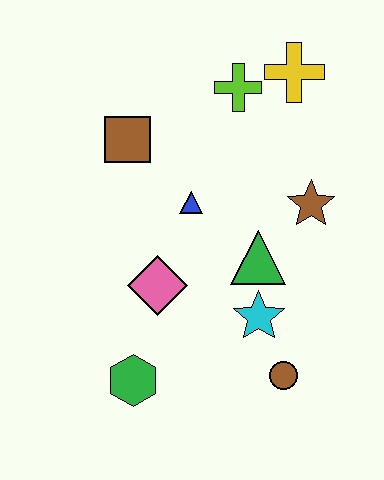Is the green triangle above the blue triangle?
No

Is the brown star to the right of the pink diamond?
Yes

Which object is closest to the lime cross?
The yellow cross is closest to the lime cross.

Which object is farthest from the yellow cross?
The green hexagon is farthest from the yellow cross.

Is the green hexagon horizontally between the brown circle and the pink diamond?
No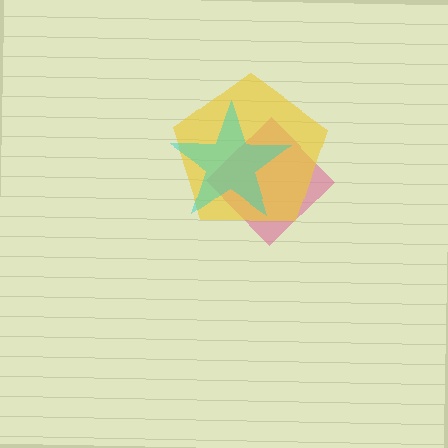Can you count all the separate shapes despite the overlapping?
Yes, there are 3 separate shapes.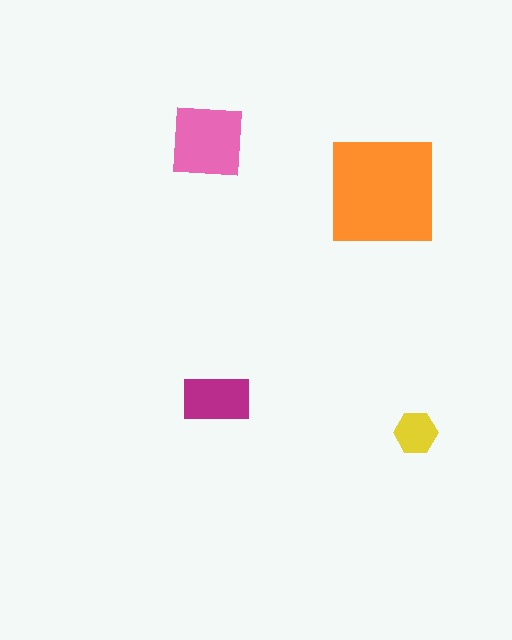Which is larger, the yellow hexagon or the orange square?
The orange square.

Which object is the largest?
The orange square.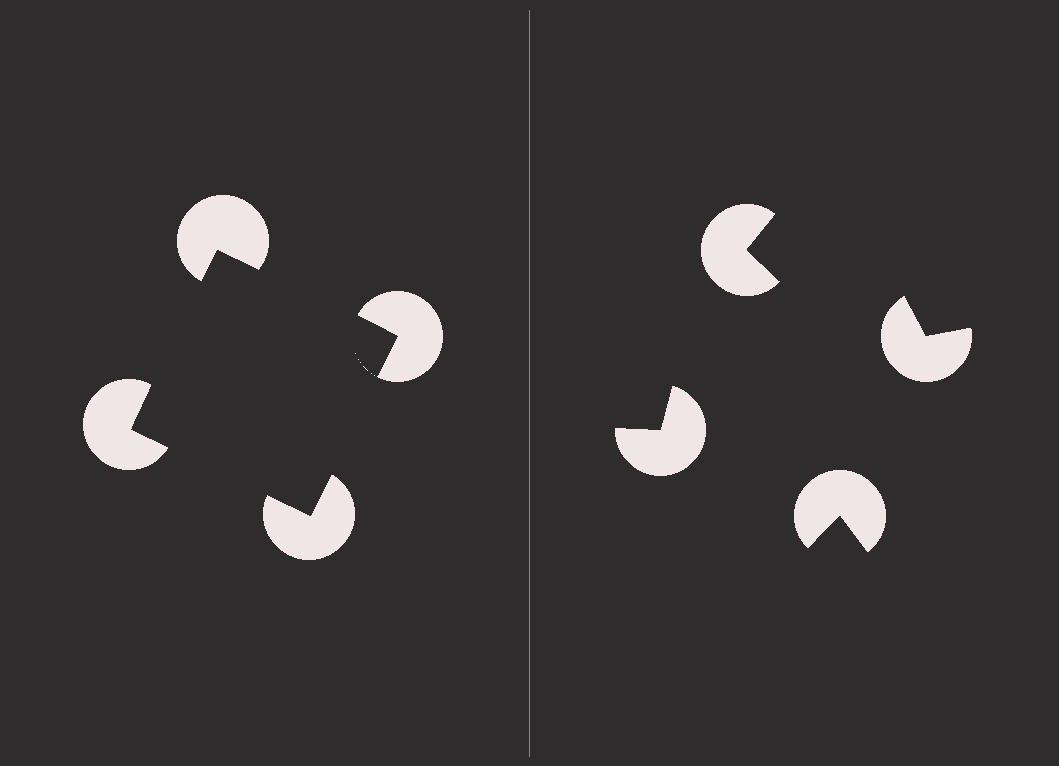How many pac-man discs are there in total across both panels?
8 — 4 on each side.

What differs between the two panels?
The pac-man discs are positioned identically on both sides; only the wedge orientations differ. On the left they align to a square; on the right they are misaligned.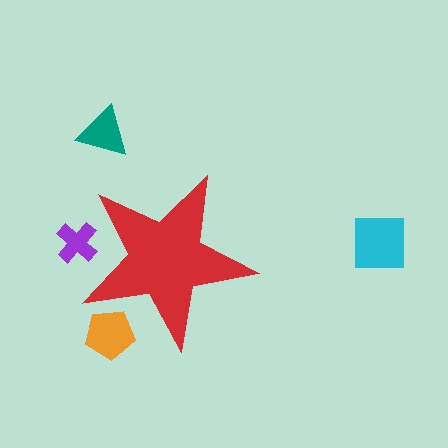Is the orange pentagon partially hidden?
Yes, the orange pentagon is partially hidden behind the red star.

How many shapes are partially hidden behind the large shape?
2 shapes are partially hidden.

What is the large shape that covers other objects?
A red star.